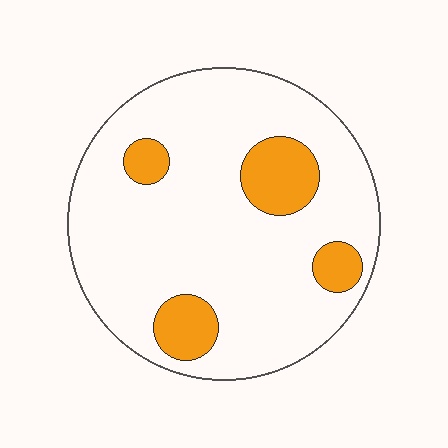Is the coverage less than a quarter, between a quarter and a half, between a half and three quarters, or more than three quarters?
Less than a quarter.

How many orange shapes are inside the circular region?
4.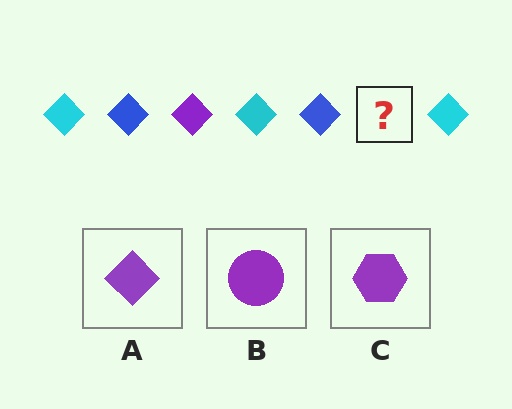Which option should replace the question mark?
Option A.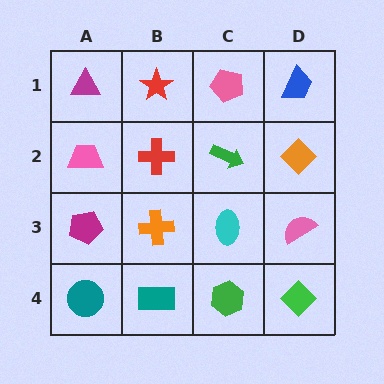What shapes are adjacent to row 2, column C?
A pink pentagon (row 1, column C), a cyan ellipse (row 3, column C), a red cross (row 2, column B), an orange diamond (row 2, column D).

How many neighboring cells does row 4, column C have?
3.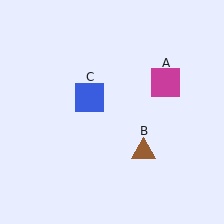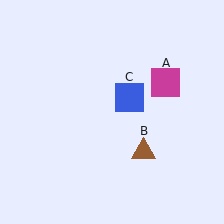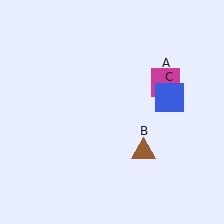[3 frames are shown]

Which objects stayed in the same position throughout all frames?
Magenta square (object A) and brown triangle (object B) remained stationary.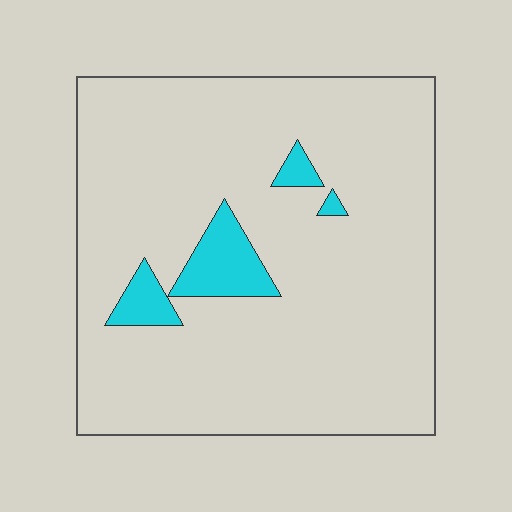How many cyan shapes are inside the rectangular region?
4.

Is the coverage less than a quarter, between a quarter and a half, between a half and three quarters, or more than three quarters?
Less than a quarter.